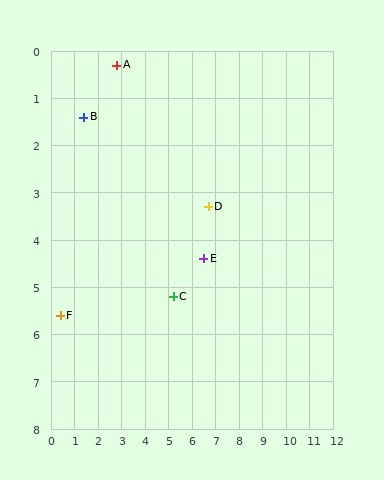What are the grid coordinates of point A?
Point A is at approximately (2.8, 0.3).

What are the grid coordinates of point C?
Point C is at approximately (5.2, 5.2).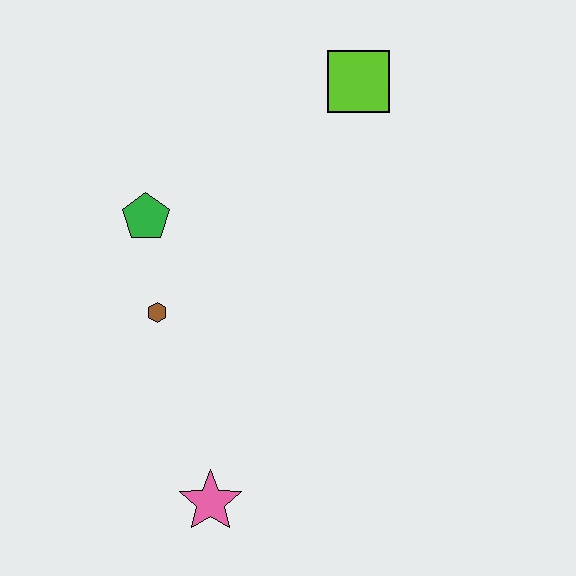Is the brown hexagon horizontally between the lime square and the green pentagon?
Yes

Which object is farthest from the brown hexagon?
The lime square is farthest from the brown hexagon.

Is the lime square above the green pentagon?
Yes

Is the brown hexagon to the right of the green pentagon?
Yes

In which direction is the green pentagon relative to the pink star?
The green pentagon is above the pink star.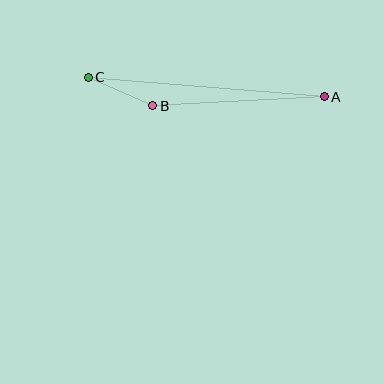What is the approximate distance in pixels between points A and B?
The distance between A and B is approximately 172 pixels.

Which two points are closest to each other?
Points B and C are closest to each other.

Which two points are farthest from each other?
Points A and C are farthest from each other.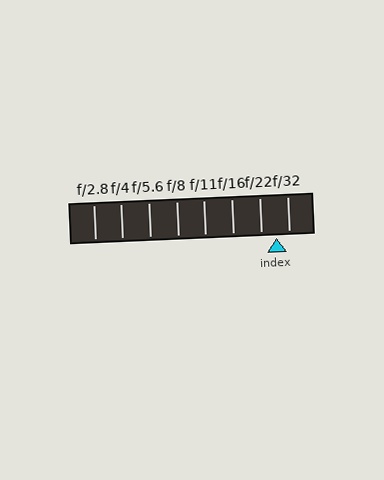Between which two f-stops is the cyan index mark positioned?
The index mark is between f/22 and f/32.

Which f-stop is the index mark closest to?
The index mark is closest to f/32.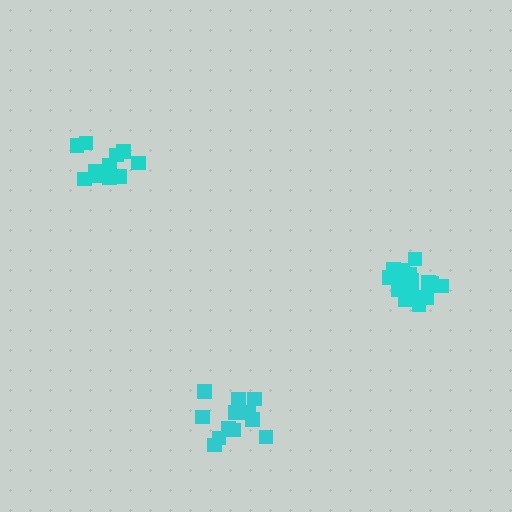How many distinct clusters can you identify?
There are 3 distinct clusters.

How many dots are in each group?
Group 1: 16 dots, Group 2: 12 dots, Group 3: 12 dots (40 total).